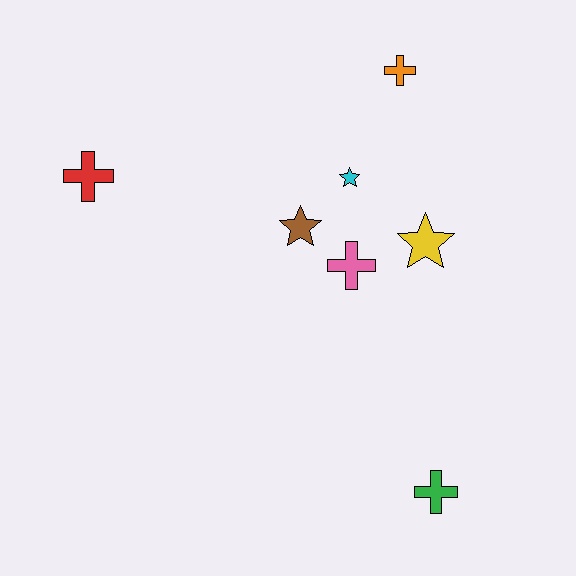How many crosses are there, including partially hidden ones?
There are 4 crosses.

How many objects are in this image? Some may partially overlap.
There are 7 objects.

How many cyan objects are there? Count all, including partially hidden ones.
There is 1 cyan object.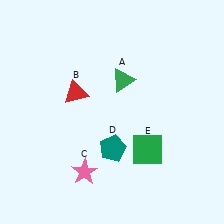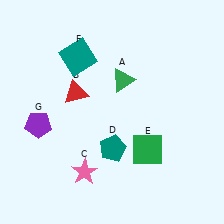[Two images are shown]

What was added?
A teal square (F), a purple pentagon (G) were added in Image 2.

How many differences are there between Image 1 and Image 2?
There are 2 differences between the two images.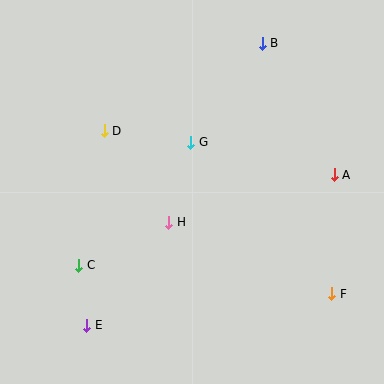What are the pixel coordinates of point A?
Point A is at (334, 175).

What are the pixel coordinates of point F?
Point F is at (332, 294).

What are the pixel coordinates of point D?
Point D is at (104, 131).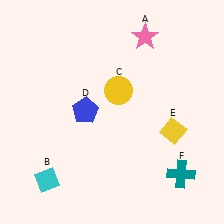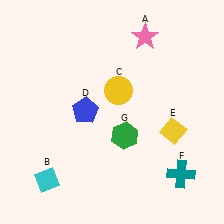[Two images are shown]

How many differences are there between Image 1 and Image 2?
There is 1 difference between the two images.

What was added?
A green hexagon (G) was added in Image 2.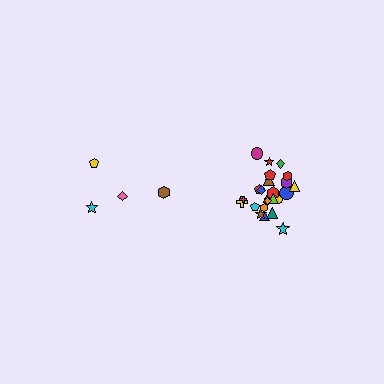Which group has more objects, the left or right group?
The right group.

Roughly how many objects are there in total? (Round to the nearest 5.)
Roughly 30 objects in total.